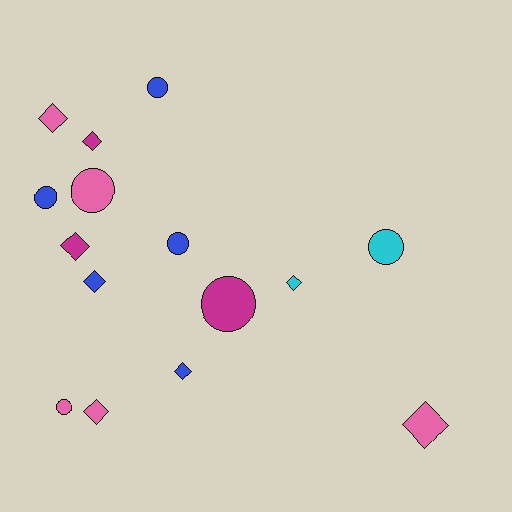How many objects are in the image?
There are 15 objects.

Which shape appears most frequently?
Diamond, with 8 objects.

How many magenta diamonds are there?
There are 2 magenta diamonds.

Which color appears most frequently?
Pink, with 5 objects.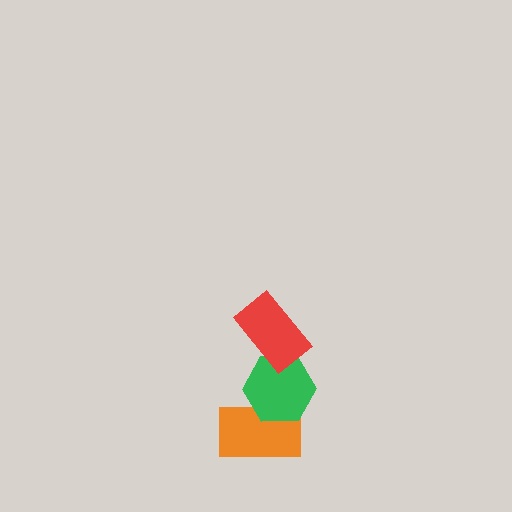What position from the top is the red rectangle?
The red rectangle is 1st from the top.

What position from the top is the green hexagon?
The green hexagon is 2nd from the top.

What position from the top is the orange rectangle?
The orange rectangle is 3rd from the top.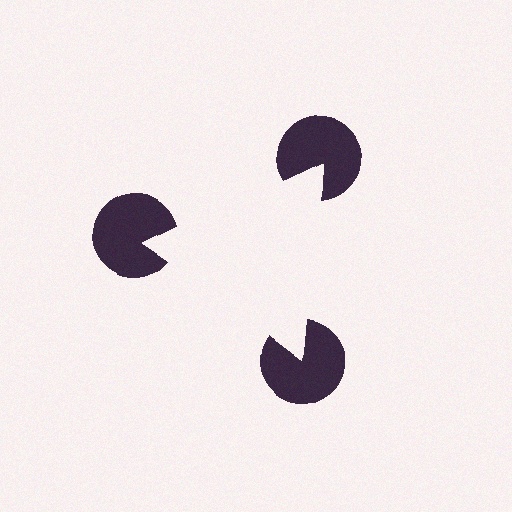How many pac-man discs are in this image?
There are 3 — one at each vertex of the illusory triangle.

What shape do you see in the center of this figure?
An illusory triangle — its edges are inferred from the aligned wedge cuts in the pac-man discs, not physically drawn.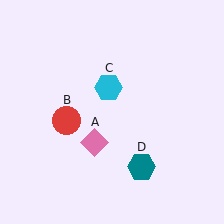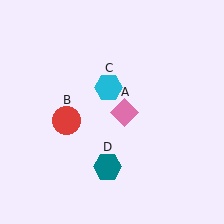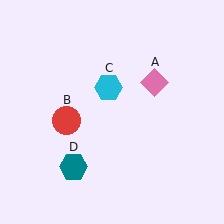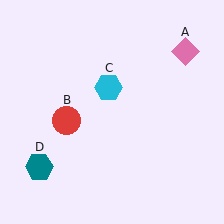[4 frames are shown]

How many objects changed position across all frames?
2 objects changed position: pink diamond (object A), teal hexagon (object D).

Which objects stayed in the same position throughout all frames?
Red circle (object B) and cyan hexagon (object C) remained stationary.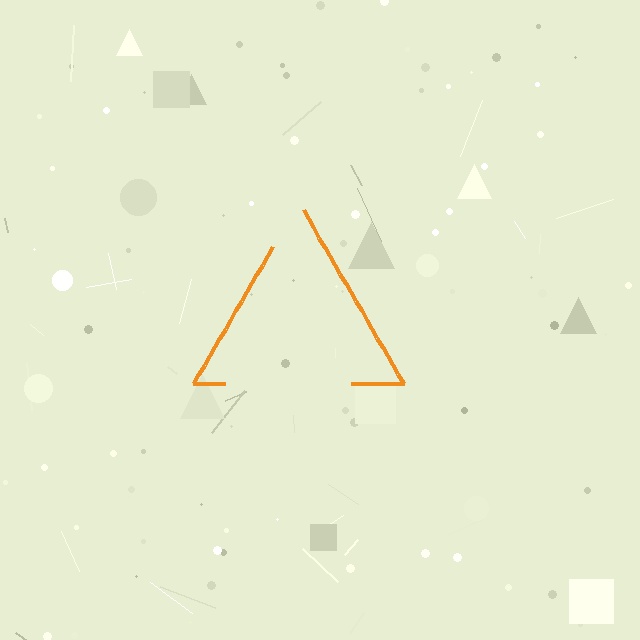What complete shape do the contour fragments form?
The contour fragments form a triangle.